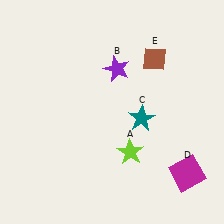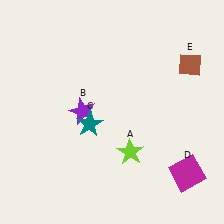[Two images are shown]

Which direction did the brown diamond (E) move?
The brown diamond (E) moved right.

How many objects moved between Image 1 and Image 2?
3 objects moved between the two images.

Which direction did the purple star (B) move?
The purple star (B) moved down.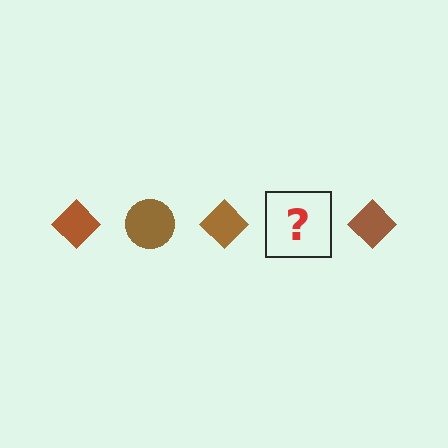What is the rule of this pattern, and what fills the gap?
The rule is that the pattern cycles through diamond, circle shapes in brown. The gap should be filled with a brown circle.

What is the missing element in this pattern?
The missing element is a brown circle.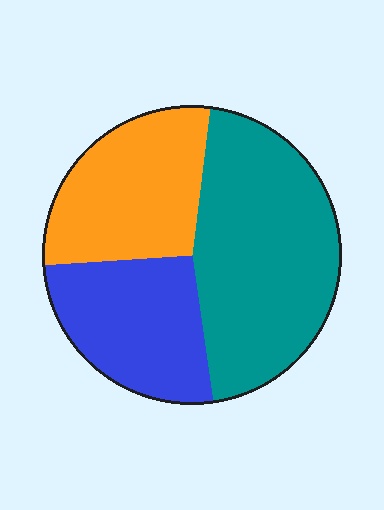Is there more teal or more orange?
Teal.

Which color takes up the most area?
Teal, at roughly 45%.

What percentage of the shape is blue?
Blue takes up between a sixth and a third of the shape.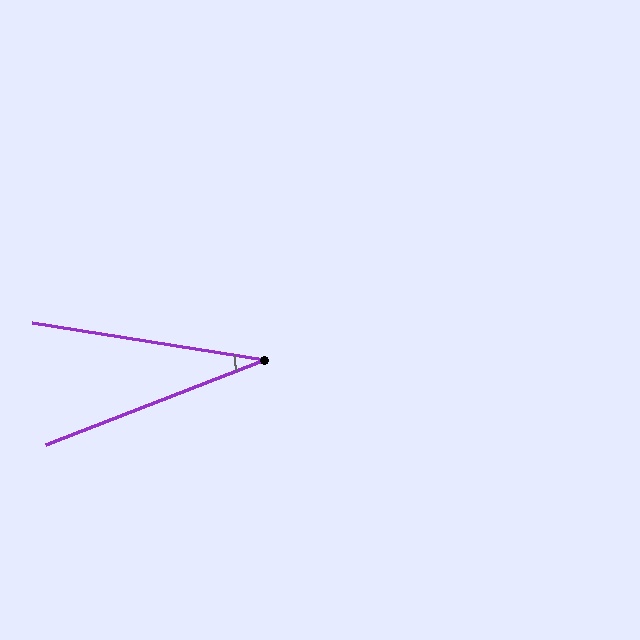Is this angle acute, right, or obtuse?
It is acute.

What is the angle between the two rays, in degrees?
Approximately 30 degrees.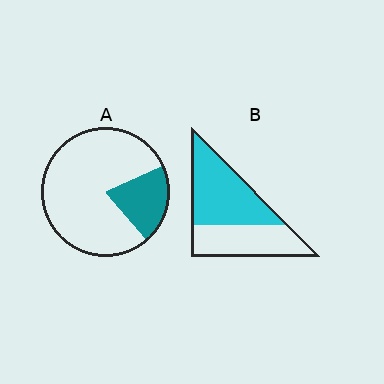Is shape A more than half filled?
No.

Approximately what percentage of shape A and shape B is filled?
A is approximately 20% and B is approximately 55%.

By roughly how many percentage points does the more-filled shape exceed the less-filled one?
By roughly 35 percentage points (B over A).